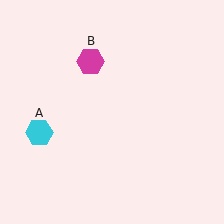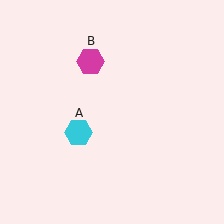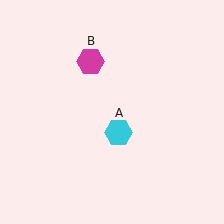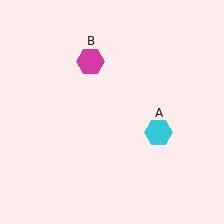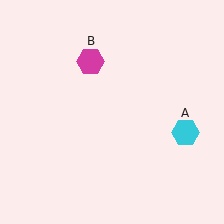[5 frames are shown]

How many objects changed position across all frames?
1 object changed position: cyan hexagon (object A).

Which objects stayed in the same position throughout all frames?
Magenta hexagon (object B) remained stationary.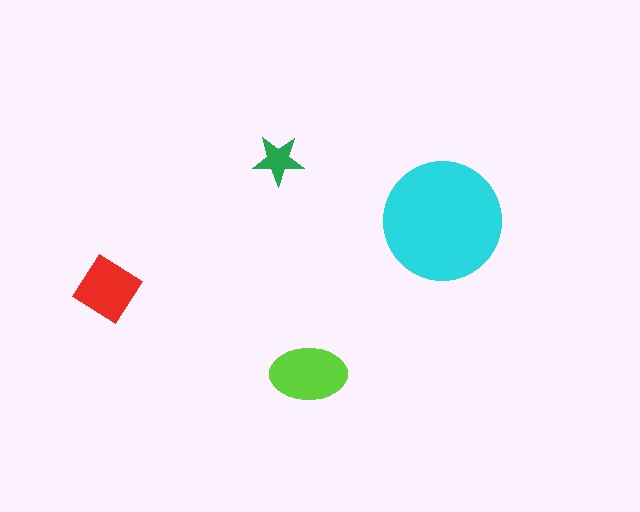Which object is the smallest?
The green star.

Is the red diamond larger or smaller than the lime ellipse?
Smaller.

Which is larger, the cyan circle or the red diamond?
The cyan circle.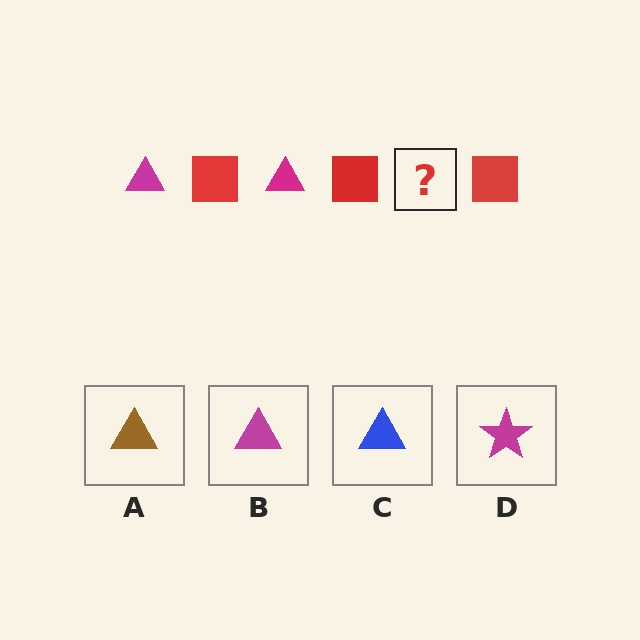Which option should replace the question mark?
Option B.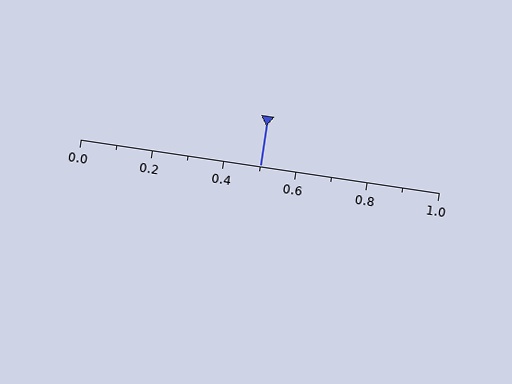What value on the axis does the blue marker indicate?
The marker indicates approximately 0.5.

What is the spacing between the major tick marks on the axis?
The major ticks are spaced 0.2 apart.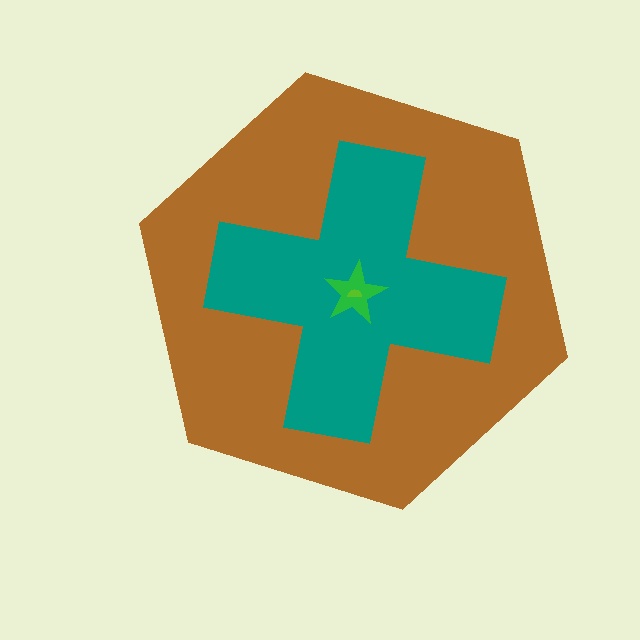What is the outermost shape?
The brown hexagon.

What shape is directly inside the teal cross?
The green star.